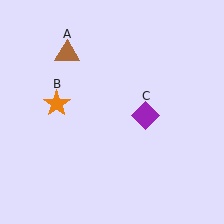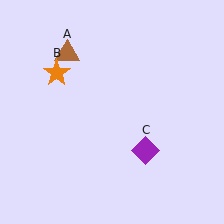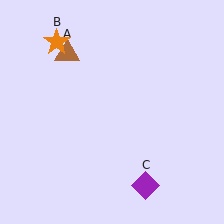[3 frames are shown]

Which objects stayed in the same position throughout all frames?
Brown triangle (object A) remained stationary.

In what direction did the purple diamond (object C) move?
The purple diamond (object C) moved down.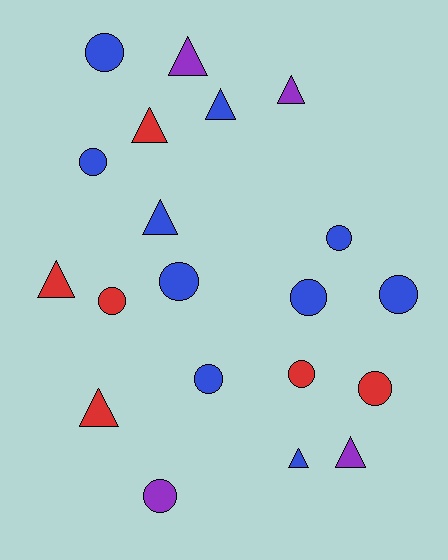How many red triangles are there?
There are 3 red triangles.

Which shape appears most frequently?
Circle, with 11 objects.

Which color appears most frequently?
Blue, with 10 objects.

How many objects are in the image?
There are 20 objects.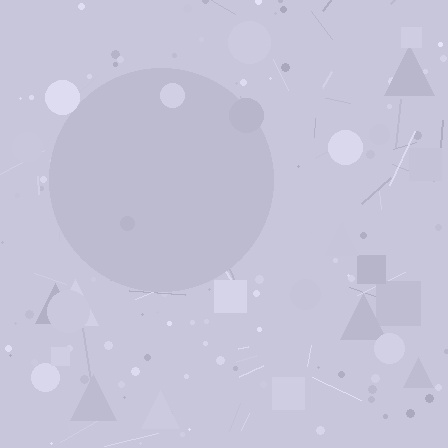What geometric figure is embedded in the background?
A circle is embedded in the background.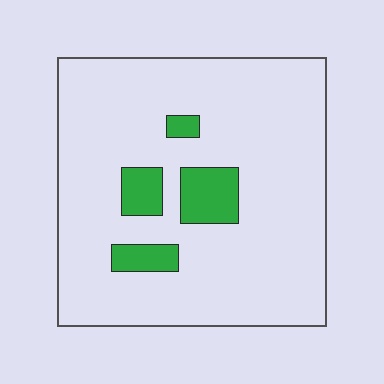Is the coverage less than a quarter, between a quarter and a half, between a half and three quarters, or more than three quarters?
Less than a quarter.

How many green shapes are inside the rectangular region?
4.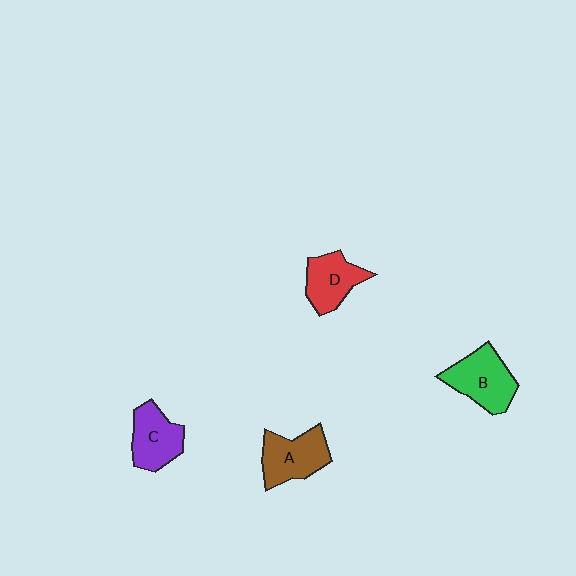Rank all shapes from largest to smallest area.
From largest to smallest: B (green), A (brown), C (purple), D (red).